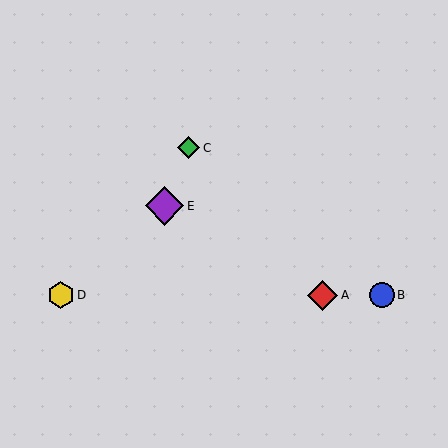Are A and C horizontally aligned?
No, A is at y≈295 and C is at y≈148.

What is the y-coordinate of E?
Object E is at y≈206.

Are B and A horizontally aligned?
Yes, both are at y≈295.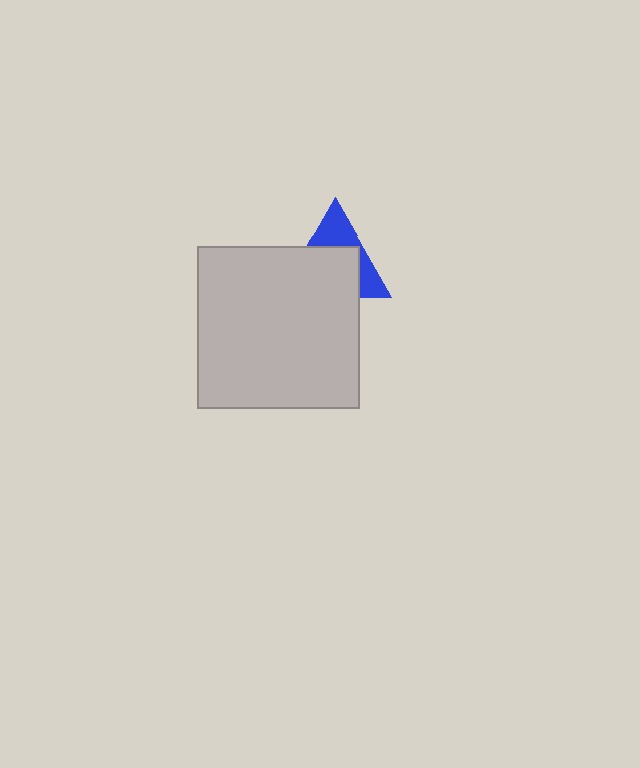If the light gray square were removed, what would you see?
You would see the complete blue triangle.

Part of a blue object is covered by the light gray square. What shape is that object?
It is a triangle.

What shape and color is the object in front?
The object in front is a light gray square.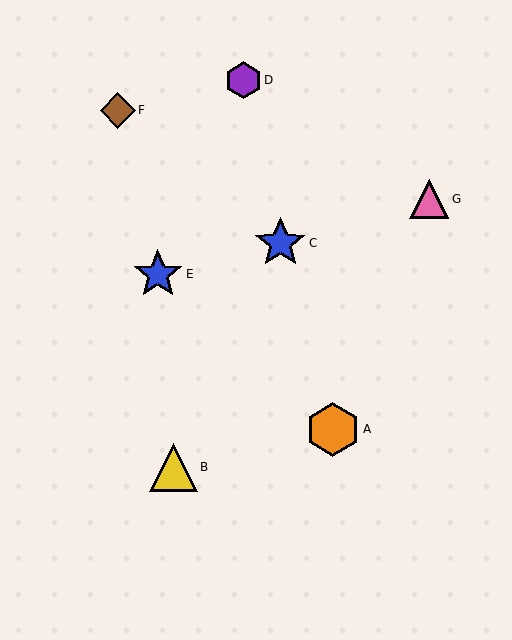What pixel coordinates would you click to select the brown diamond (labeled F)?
Click at (118, 110) to select the brown diamond F.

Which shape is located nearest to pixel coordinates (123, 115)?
The brown diamond (labeled F) at (118, 110) is nearest to that location.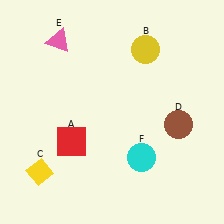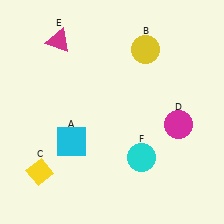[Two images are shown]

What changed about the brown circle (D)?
In Image 1, D is brown. In Image 2, it changed to magenta.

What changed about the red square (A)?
In Image 1, A is red. In Image 2, it changed to cyan.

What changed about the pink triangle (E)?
In Image 1, E is pink. In Image 2, it changed to magenta.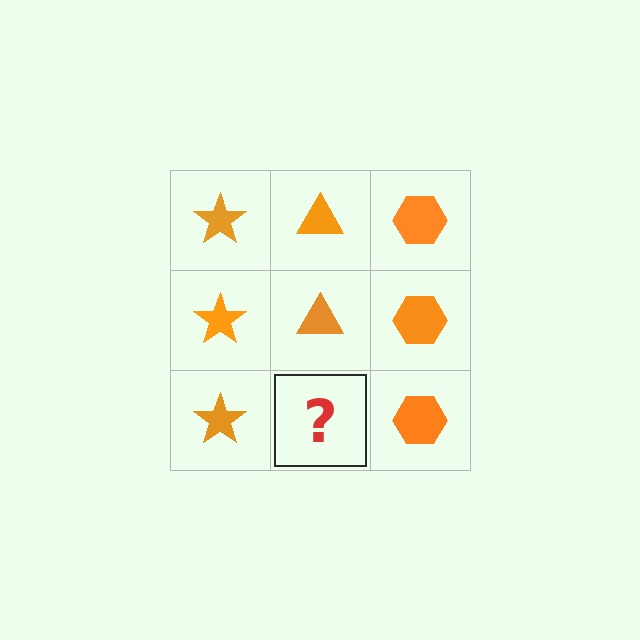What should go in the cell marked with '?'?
The missing cell should contain an orange triangle.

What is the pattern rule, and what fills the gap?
The rule is that each column has a consistent shape. The gap should be filled with an orange triangle.